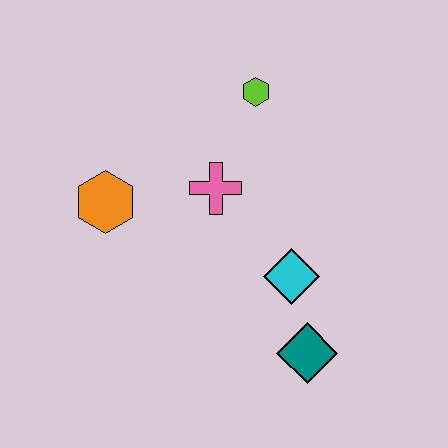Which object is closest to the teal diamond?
The cyan diamond is closest to the teal diamond.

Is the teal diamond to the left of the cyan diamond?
No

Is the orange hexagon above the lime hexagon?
No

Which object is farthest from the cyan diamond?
The orange hexagon is farthest from the cyan diamond.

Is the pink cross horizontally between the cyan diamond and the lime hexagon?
No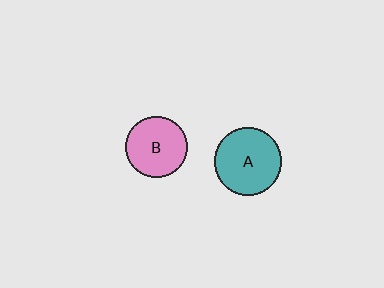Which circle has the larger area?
Circle A (teal).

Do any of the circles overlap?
No, none of the circles overlap.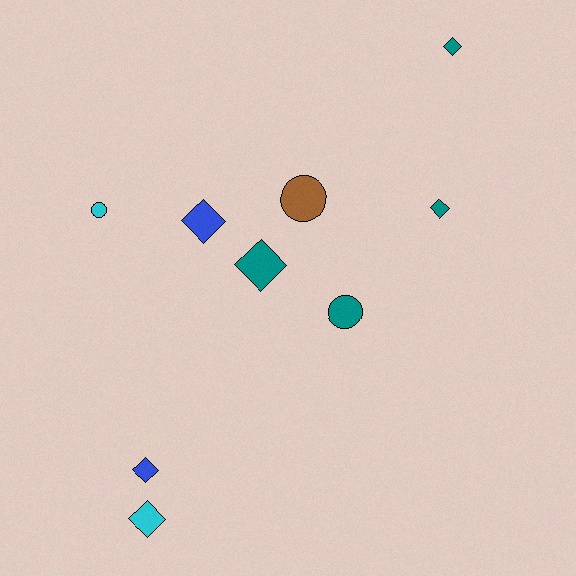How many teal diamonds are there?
There are 3 teal diamonds.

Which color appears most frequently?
Teal, with 4 objects.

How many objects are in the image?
There are 9 objects.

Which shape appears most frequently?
Diamond, with 6 objects.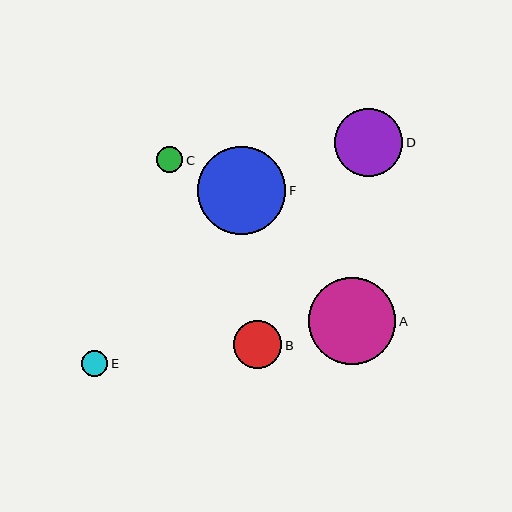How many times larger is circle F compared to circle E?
Circle F is approximately 3.4 times the size of circle E.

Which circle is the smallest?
Circle E is the smallest with a size of approximately 26 pixels.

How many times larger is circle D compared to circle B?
Circle D is approximately 1.4 times the size of circle B.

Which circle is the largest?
Circle F is the largest with a size of approximately 88 pixels.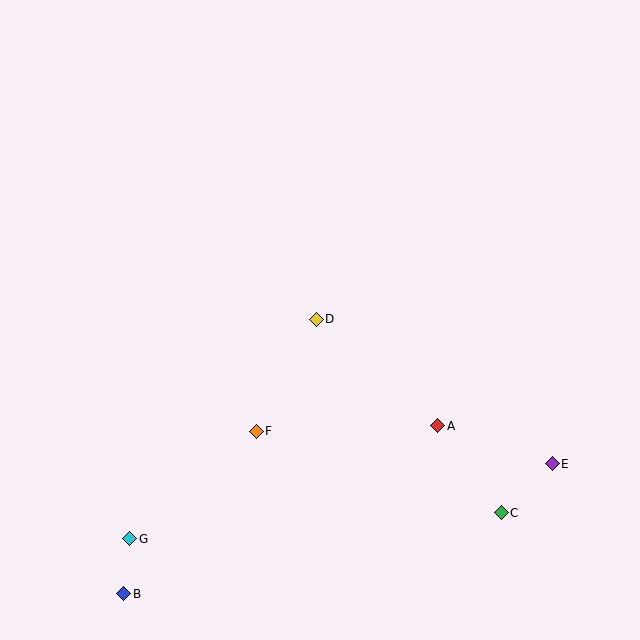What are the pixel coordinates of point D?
Point D is at (316, 319).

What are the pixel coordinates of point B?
Point B is at (124, 594).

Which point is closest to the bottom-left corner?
Point B is closest to the bottom-left corner.